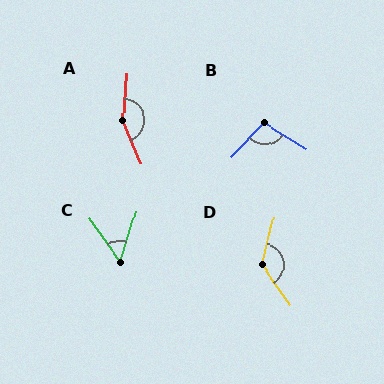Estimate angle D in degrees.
Approximately 131 degrees.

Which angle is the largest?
A, at approximately 153 degrees.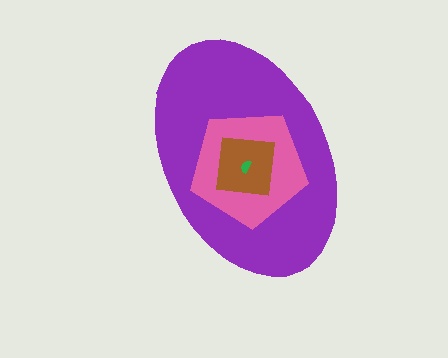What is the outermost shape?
The purple ellipse.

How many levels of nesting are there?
4.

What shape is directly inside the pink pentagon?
The brown square.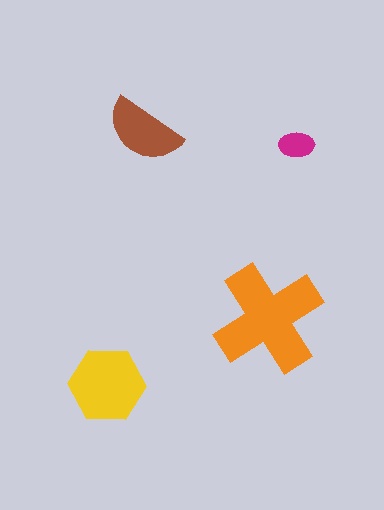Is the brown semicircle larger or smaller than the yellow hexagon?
Smaller.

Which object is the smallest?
The magenta ellipse.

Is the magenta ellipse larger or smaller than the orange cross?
Smaller.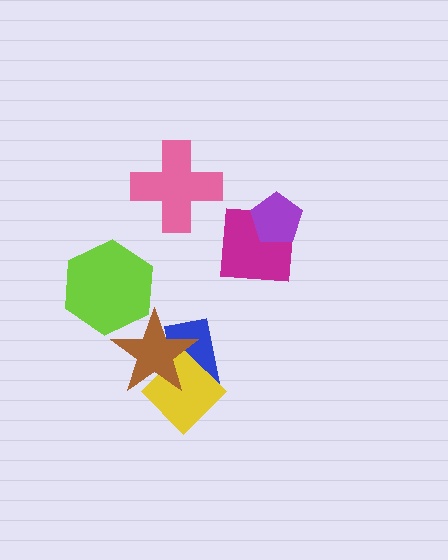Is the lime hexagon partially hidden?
Yes, it is partially covered by another shape.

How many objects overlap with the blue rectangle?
2 objects overlap with the blue rectangle.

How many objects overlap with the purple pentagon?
1 object overlaps with the purple pentagon.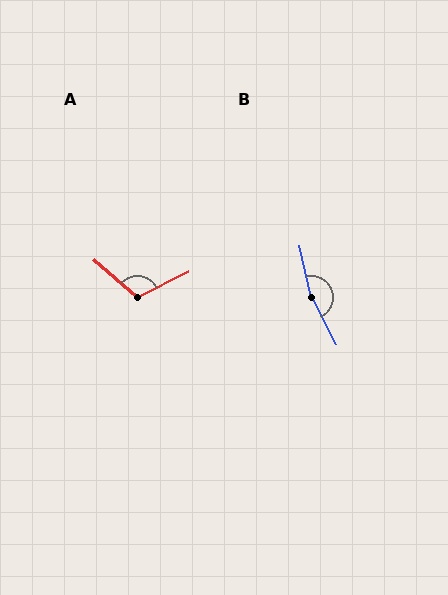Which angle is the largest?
B, at approximately 165 degrees.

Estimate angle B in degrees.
Approximately 165 degrees.